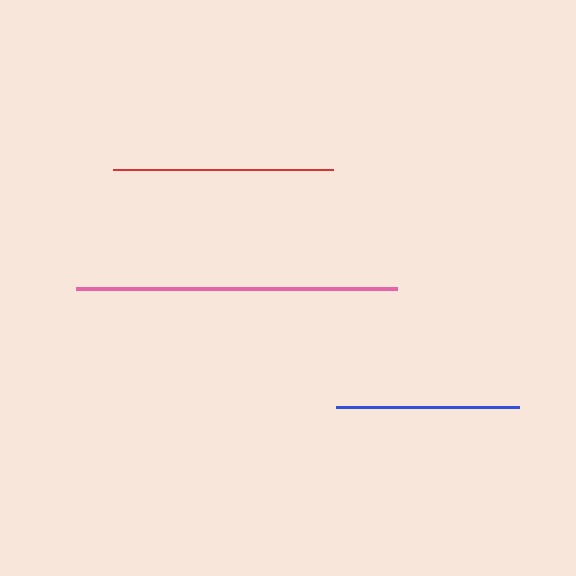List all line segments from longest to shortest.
From longest to shortest: pink, red, blue.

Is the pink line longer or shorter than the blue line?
The pink line is longer than the blue line.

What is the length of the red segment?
The red segment is approximately 220 pixels long.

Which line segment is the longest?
The pink line is the longest at approximately 320 pixels.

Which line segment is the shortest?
The blue line is the shortest at approximately 182 pixels.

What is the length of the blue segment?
The blue segment is approximately 182 pixels long.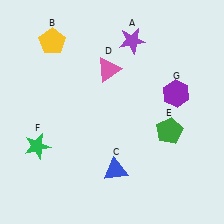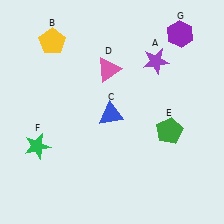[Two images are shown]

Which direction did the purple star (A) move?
The purple star (A) moved right.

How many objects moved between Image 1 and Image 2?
3 objects moved between the two images.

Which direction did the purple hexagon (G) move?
The purple hexagon (G) moved up.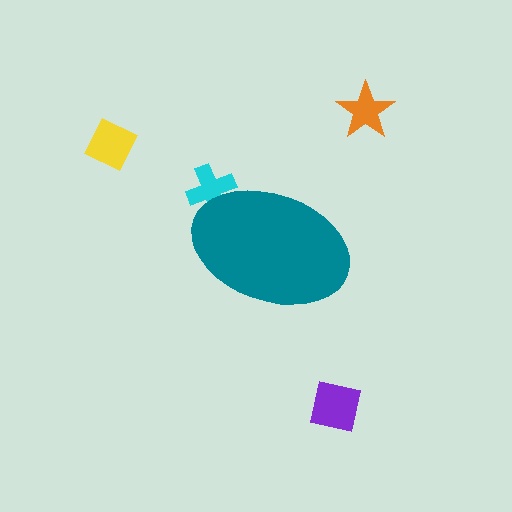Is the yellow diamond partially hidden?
No, the yellow diamond is fully visible.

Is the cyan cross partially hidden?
Yes, the cyan cross is partially hidden behind the teal ellipse.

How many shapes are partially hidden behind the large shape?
1 shape is partially hidden.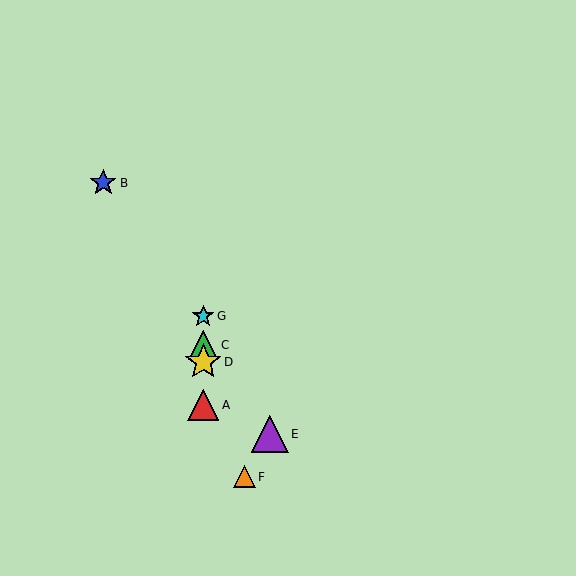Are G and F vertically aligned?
No, G is at x≈203 and F is at x≈244.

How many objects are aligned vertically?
4 objects (A, C, D, G) are aligned vertically.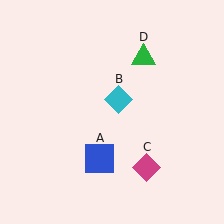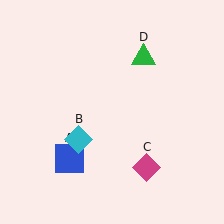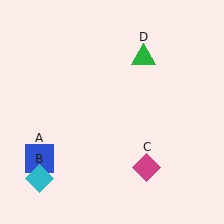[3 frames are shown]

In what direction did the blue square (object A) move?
The blue square (object A) moved left.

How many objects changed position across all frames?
2 objects changed position: blue square (object A), cyan diamond (object B).